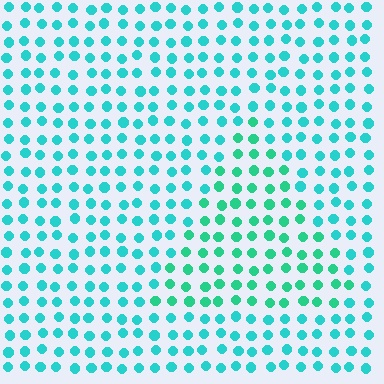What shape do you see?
I see a triangle.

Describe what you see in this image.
The image is filled with small cyan elements in a uniform arrangement. A triangle-shaped region is visible where the elements are tinted to a slightly different hue, forming a subtle color boundary.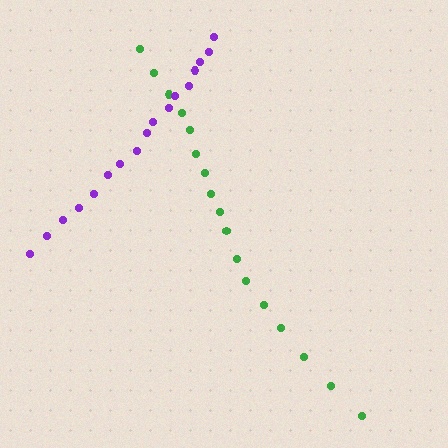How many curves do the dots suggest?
There are 2 distinct paths.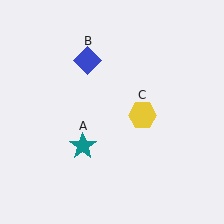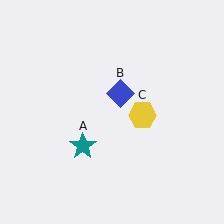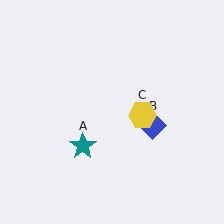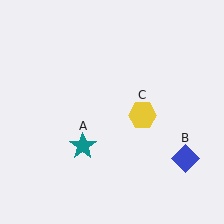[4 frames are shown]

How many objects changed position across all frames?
1 object changed position: blue diamond (object B).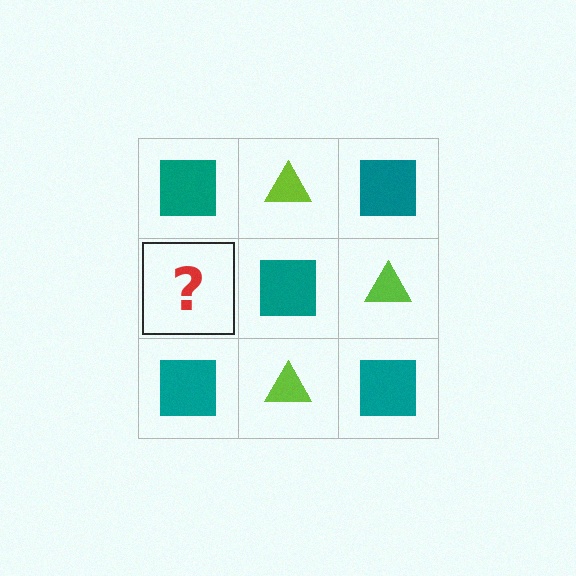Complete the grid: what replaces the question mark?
The question mark should be replaced with a lime triangle.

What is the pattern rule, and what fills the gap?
The rule is that it alternates teal square and lime triangle in a checkerboard pattern. The gap should be filled with a lime triangle.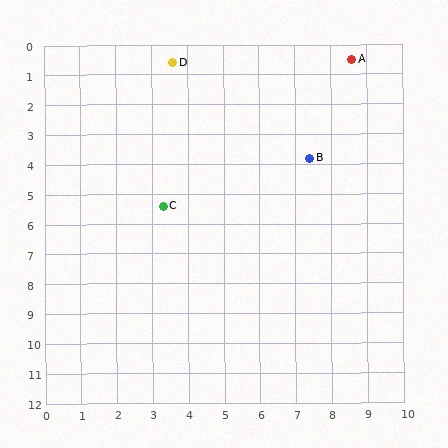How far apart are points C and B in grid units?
Points C and B are about 4.4 grid units apart.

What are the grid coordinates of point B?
Point B is at approximately (7.4, 3.8).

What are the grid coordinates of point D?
Point D is at approximately (3.6, 0.6).